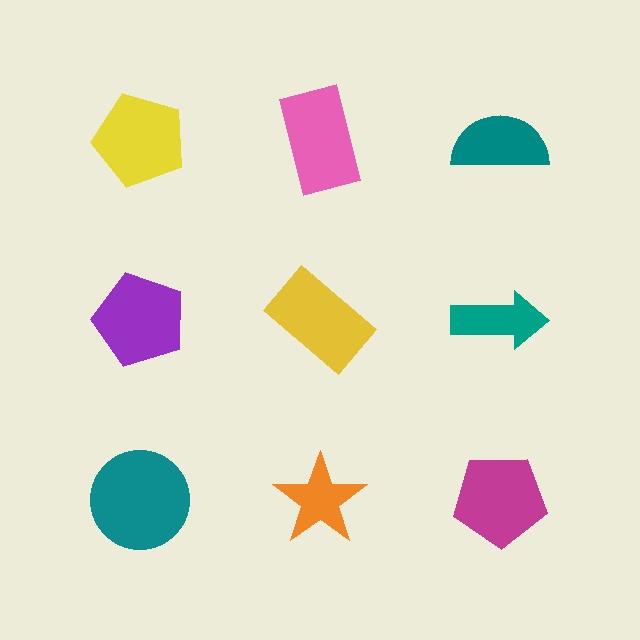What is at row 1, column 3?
A teal semicircle.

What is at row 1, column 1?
A yellow pentagon.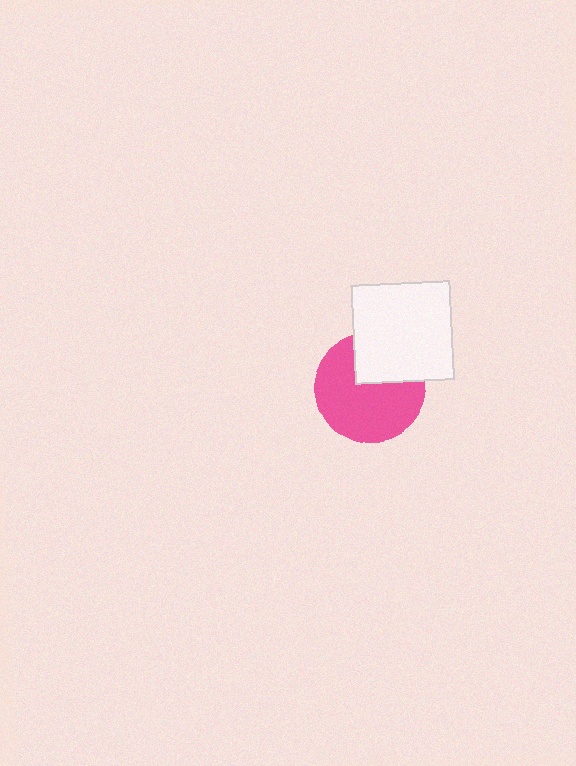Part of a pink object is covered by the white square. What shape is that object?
It is a circle.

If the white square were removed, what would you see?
You would see the complete pink circle.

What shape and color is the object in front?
The object in front is a white square.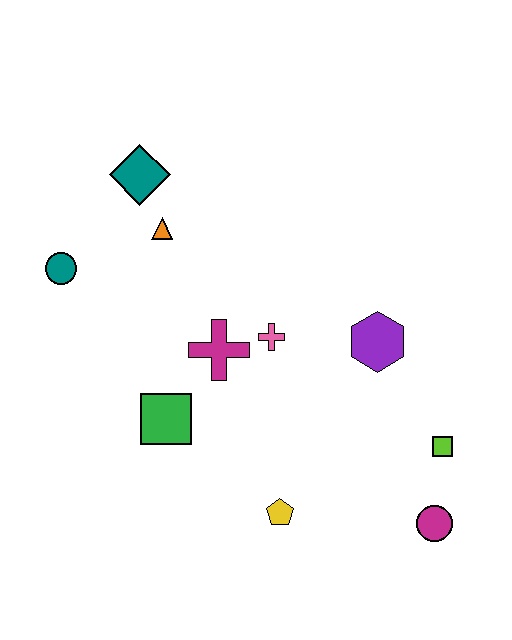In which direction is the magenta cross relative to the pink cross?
The magenta cross is to the left of the pink cross.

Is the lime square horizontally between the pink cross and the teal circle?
No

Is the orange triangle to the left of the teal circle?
No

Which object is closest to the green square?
The magenta cross is closest to the green square.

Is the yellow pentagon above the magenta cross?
No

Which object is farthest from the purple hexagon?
The teal circle is farthest from the purple hexagon.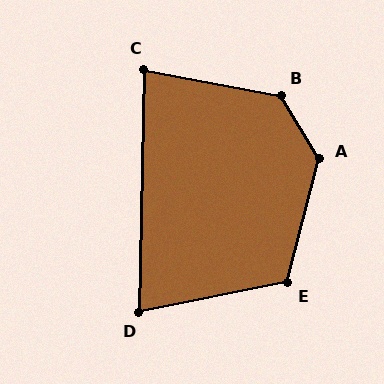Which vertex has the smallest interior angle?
D, at approximately 77 degrees.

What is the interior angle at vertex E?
Approximately 116 degrees (obtuse).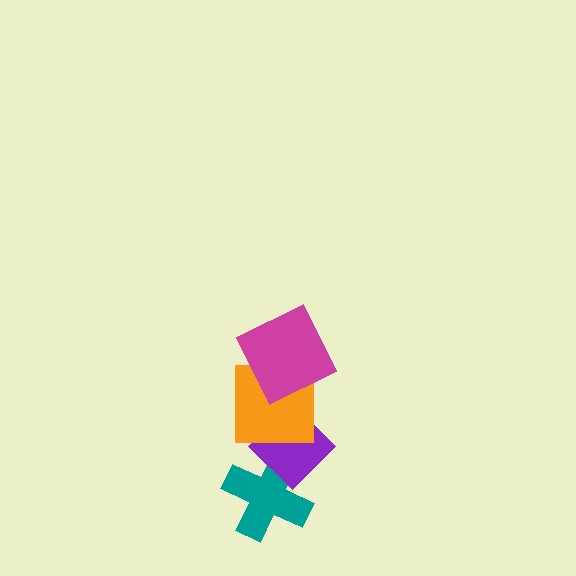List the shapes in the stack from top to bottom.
From top to bottom: the magenta square, the orange square, the purple diamond, the teal cross.